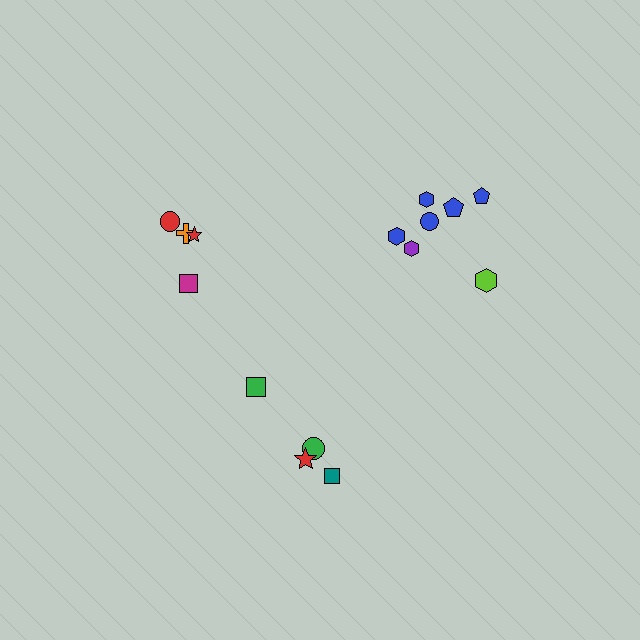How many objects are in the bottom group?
There are 4 objects.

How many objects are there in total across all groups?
There are 15 objects.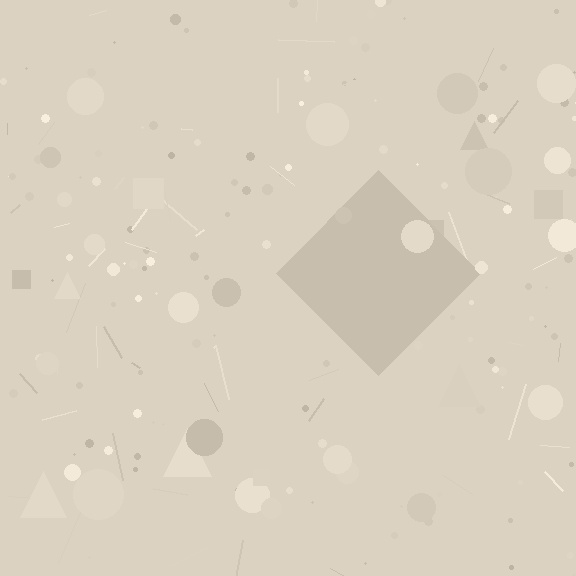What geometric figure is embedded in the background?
A diamond is embedded in the background.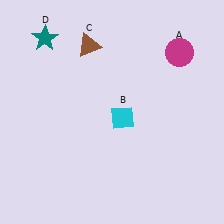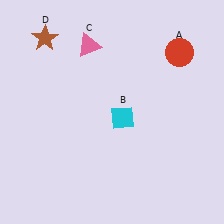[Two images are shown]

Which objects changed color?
A changed from magenta to red. C changed from brown to pink. D changed from teal to brown.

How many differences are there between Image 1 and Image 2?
There are 3 differences between the two images.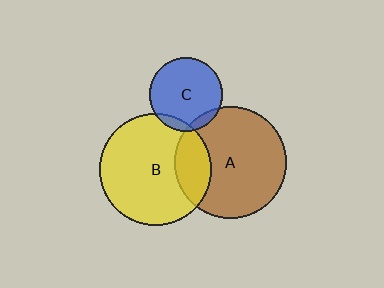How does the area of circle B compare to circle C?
Approximately 2.3 times.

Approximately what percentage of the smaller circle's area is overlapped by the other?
Approximately 20%.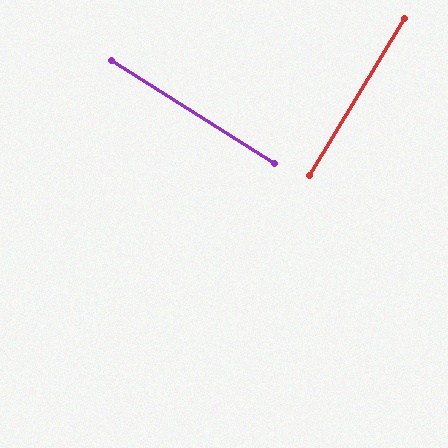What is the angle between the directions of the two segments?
Approximately 89 degrees.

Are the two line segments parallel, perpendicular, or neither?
Perpendicular — they meet at approximately 89°.